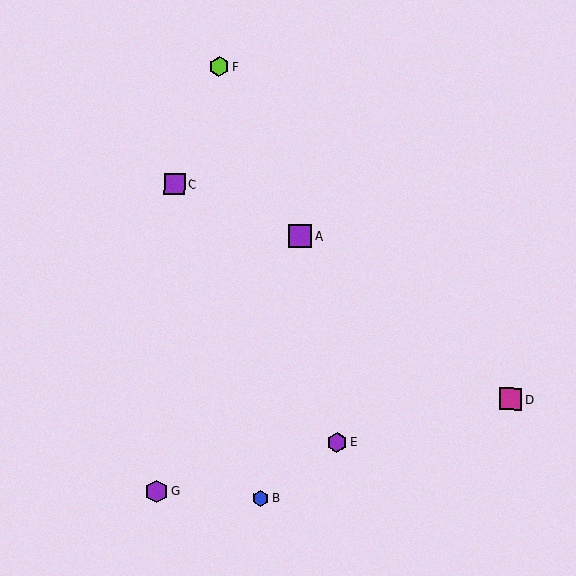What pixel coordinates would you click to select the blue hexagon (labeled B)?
Click at (261, 498) to select the blue hexagon B.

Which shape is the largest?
The purple square (labeled A) is the largest.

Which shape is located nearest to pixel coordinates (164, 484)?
The purple hexagon (labeled G) at (156, 491) is nearest to that location.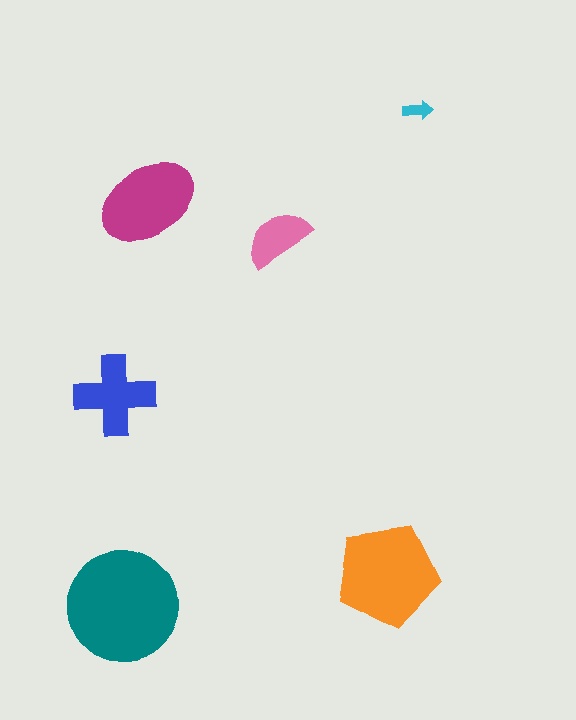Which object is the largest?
The teal circle.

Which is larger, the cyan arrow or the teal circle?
The teal circle.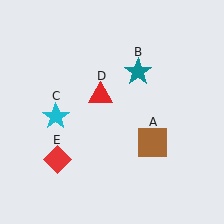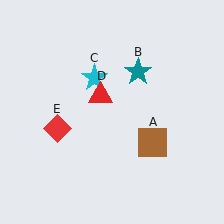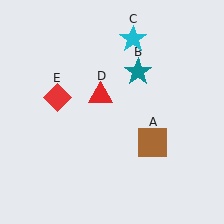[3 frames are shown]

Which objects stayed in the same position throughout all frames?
Brown square (object A) and teal star (object B) and red triangle (object D) remained stationary.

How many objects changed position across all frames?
2 objects changed position: cyan star (object C), red diamond (object E).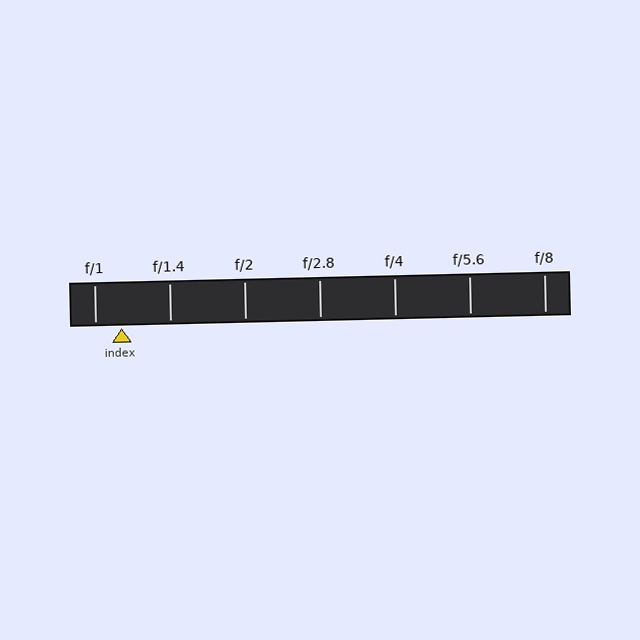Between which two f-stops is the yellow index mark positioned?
The index mark is between f/1 and f/1.4.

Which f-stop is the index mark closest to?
The index mark is closest to f/1.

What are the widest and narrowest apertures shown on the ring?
The widest aperture shown is f/1 and the narrowest is f/8.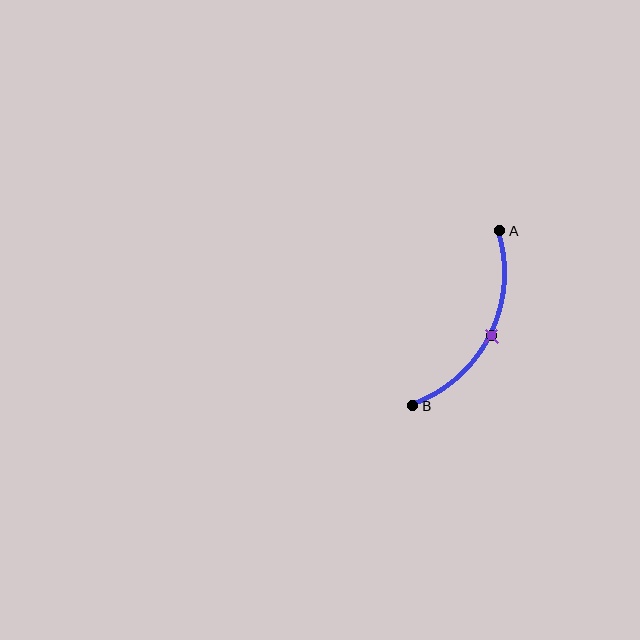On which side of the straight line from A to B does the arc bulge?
The arc bulges to the right of the straight line connecting A and B.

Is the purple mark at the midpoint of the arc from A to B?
Yes. The purple mark lies on the arc at equal arc-length from both A and B — it is the arc midpoint.